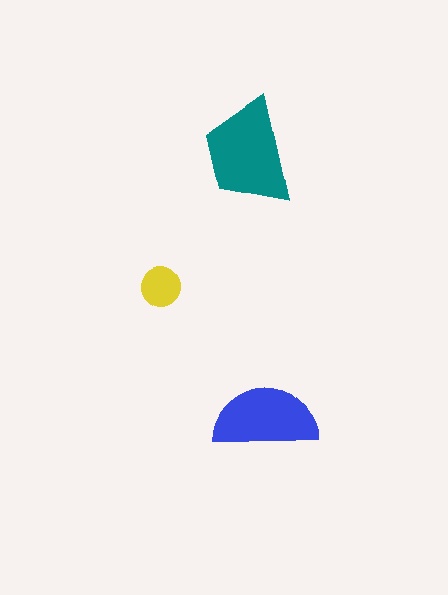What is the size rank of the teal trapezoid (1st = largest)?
1st.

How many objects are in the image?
There are 3 objects in the image.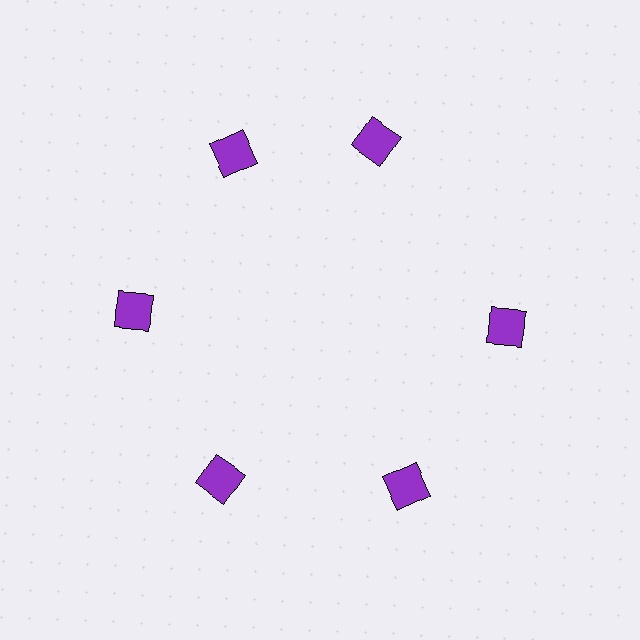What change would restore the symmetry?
The symmetry would be restored by rotating it back into even spacing with its neighbors so that all 6 squares sit at equal angles and equal distance from the center.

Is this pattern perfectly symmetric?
No. The 6 purple squares are arranged in a ring, but one element near the 1 o'clock position is rotated out of alignment along the ring, breaking the 6-fold rotational symmetry.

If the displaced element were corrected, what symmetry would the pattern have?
It would have 6-fold rotational symmetry — the pattern would map onto itself every 60 degrees.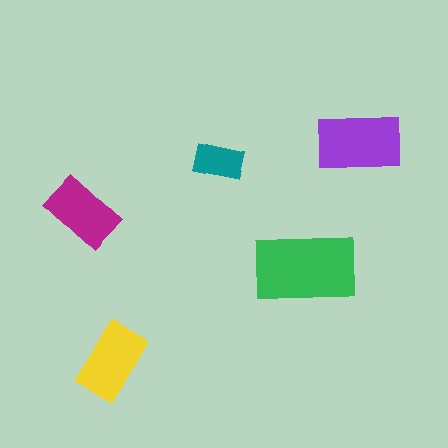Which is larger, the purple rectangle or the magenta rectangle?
The purple one.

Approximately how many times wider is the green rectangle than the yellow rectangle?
About 1.5 times wider.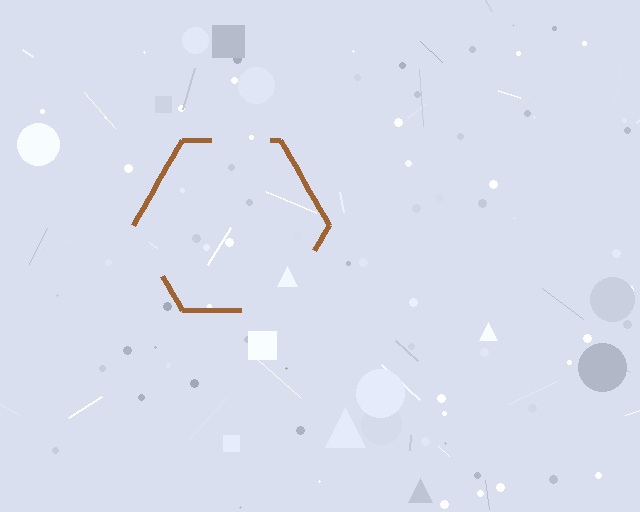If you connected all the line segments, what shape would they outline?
They would outline a hexagon.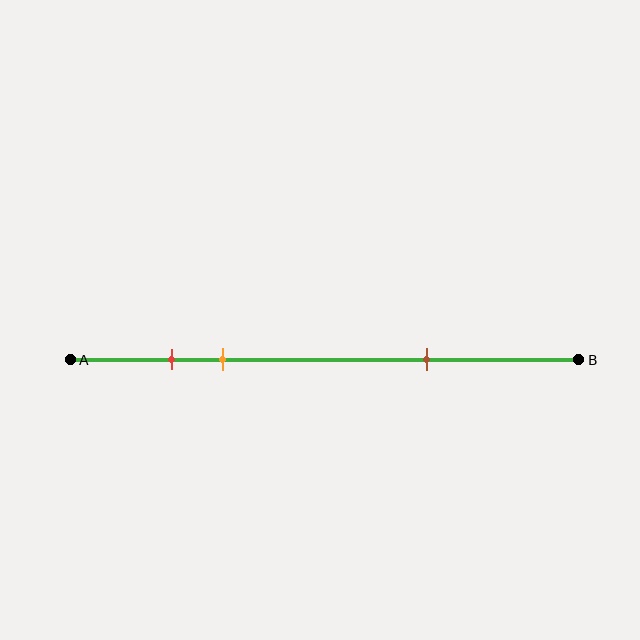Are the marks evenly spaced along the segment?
No, the marks are not evenly spaced.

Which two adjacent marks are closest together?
The red and orange marks are the closest adjacent pair.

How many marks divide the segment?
There are 3 marks dividing the segment.